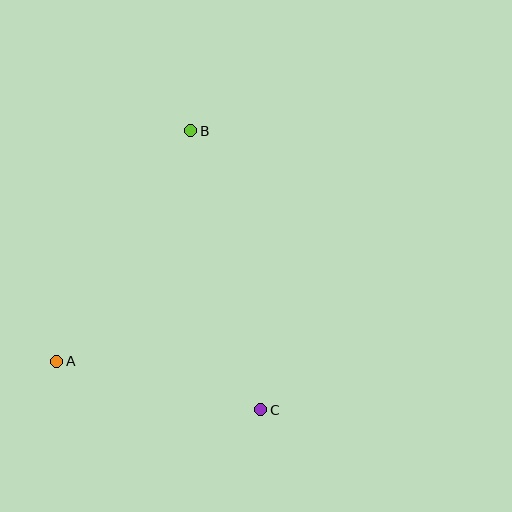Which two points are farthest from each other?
Points B and C are farthest from each other.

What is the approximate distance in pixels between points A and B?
The distance between A and B is approximately 267 pixels.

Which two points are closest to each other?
Points A and C are closest to each other.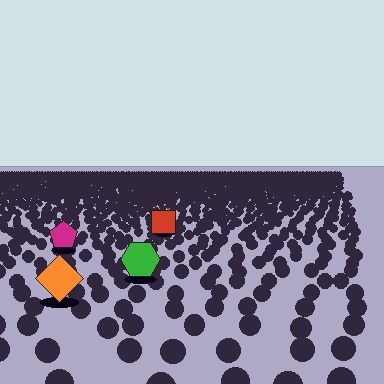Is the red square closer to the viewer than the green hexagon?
No. The green hexagon is closer — you can tell from the texture gradient: the ground texture is coarser near it.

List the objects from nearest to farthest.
From nearest to farthest: the orange diamond, the green hexagon, the magenta pentagon, the red square.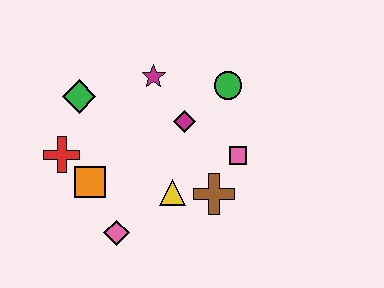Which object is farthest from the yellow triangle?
The green diamond is farthest from the yellow triangle.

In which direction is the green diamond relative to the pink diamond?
The green diamond is above the pink diamond.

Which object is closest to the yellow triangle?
The brown cross is closest to the yellow triangle.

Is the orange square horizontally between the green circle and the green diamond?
Yes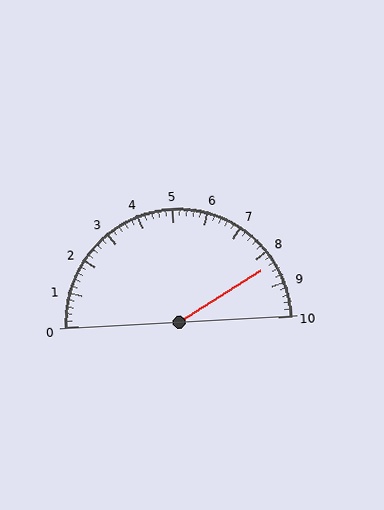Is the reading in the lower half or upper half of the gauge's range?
The reading is in the upper half of the range (0 to 10).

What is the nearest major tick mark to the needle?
The nearest major tick mark is 8.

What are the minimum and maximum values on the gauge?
The gauge ranges from 0 to 10.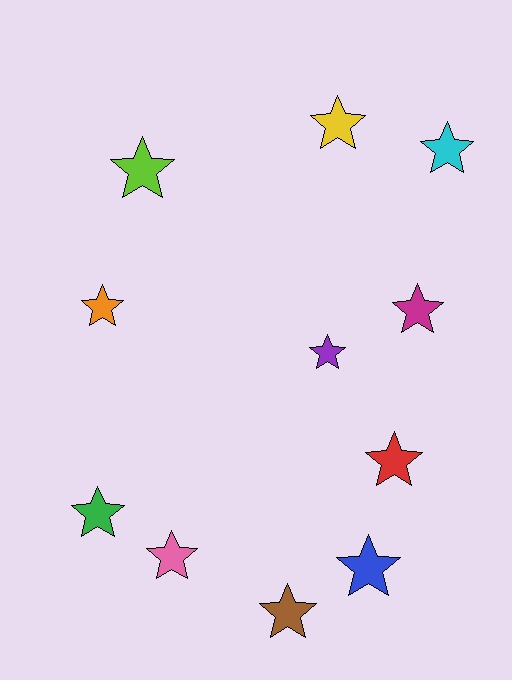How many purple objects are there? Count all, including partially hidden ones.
There is 1 purple object.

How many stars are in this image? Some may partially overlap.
There are 11 stars.